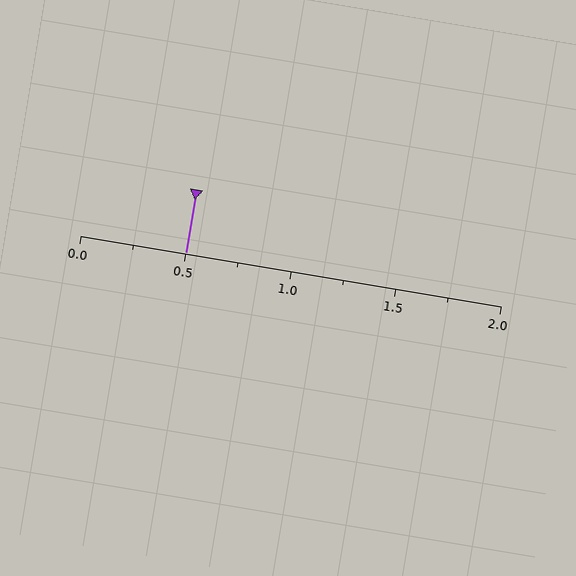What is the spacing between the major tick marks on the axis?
The major ticks are spaced 0.5 apart.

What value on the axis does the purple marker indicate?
The marker indicates approximately 0.5.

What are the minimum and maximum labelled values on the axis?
The axis runs from 0.0 to 2.0.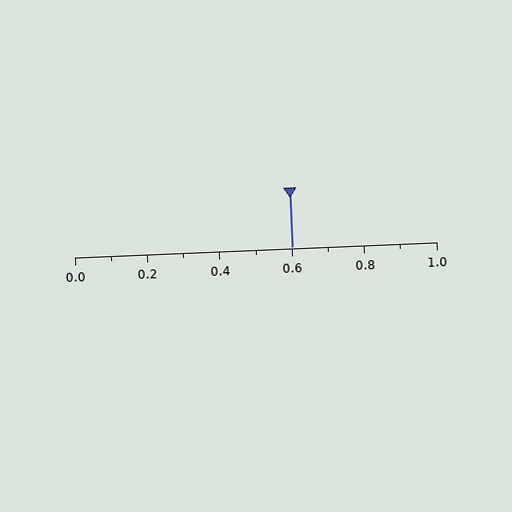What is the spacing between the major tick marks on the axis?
The major ticks are spaced 0.2 apart.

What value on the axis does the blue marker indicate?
The marker indicates approximately 0.6.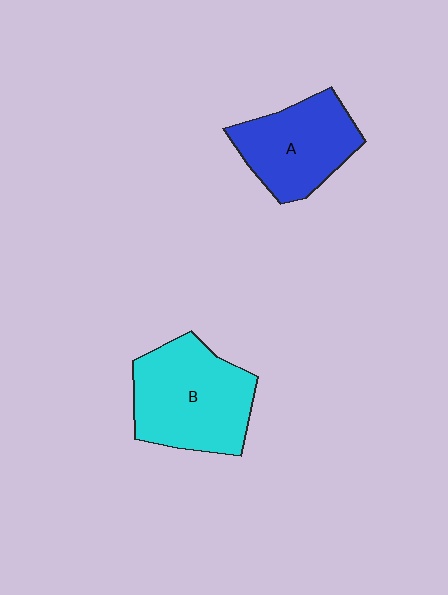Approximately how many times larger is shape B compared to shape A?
Approximately 1.3 times.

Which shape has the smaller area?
Shape A (blue).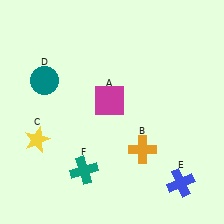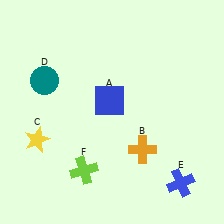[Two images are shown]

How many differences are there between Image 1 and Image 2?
There are 2 differences between the two images.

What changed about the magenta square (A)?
In Image 1, A is magenta. In Image 2, it changed to blue.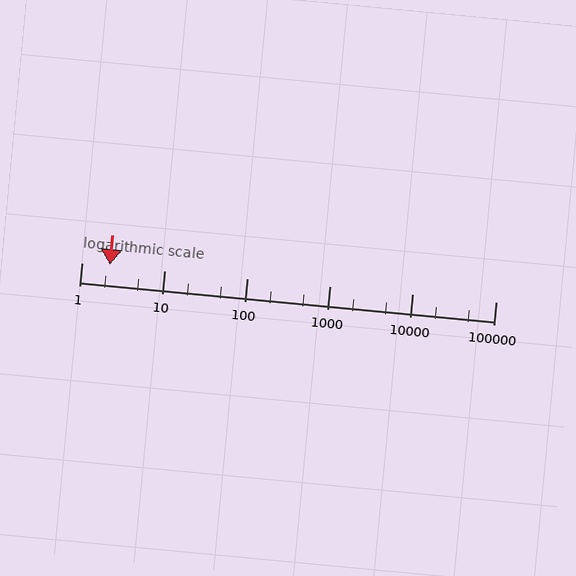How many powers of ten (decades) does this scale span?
The scale spans 5 decades, from 1 to 100000.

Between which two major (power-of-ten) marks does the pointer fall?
The pointer is between 1 and 10.